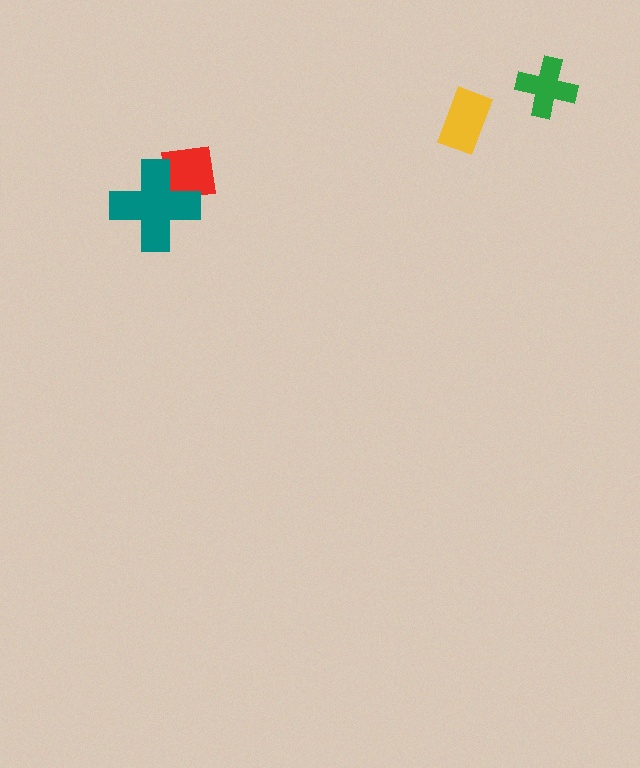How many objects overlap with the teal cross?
1 object overlaps with the teal cross.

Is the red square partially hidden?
Yes, it is partially covered by another shape.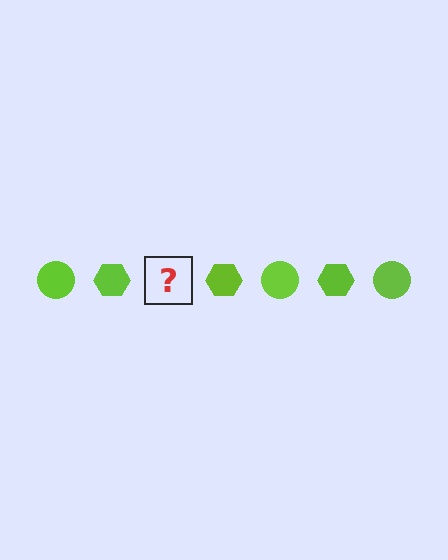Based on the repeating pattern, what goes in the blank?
The blank should be a lime circle.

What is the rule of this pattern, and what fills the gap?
The rule is that the pattern cycles through circle, hexagon shapes in lime. The gap should be filled with a lime circle.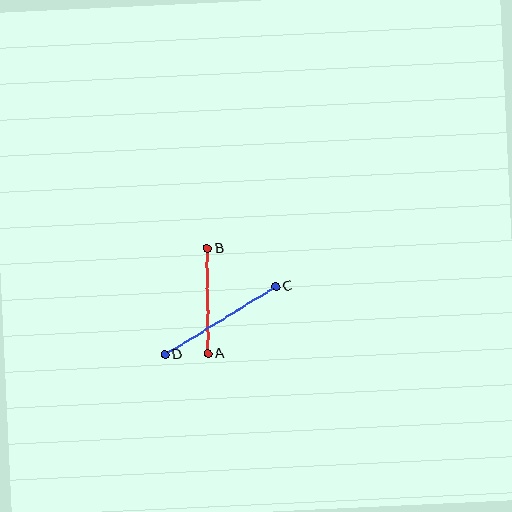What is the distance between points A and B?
The distance is approximately 105 pixels.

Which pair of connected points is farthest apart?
Points C and D are farthest apart.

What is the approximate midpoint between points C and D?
The midpoint is at approximately (220, 321) pixels.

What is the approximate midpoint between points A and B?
The midpoint is at approximately (207, 301) pixels.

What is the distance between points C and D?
The distance is approximately 131 pixels.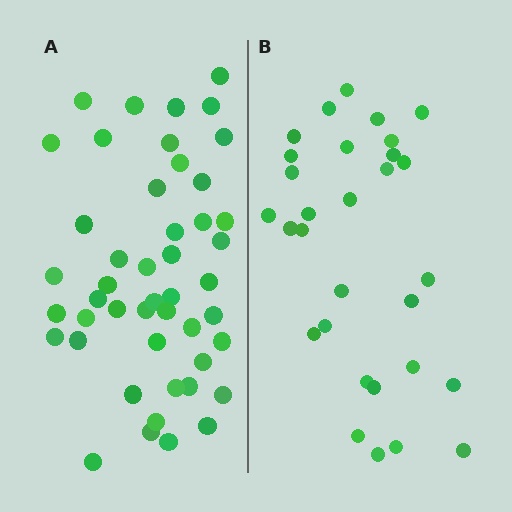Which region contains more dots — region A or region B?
Region A (the left region) has more dots.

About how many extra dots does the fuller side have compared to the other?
Region A has approximately 15 more dots than region B.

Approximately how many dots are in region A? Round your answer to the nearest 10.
About 50 dots. (The exact count is 47, which rounds to 50.)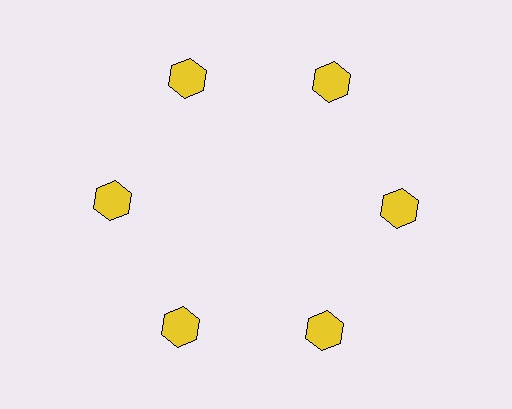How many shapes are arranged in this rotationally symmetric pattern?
There are 6 shapes, arranged in 6 groups of 1.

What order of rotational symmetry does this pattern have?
This pattern has 6-fold rotational symmetry.